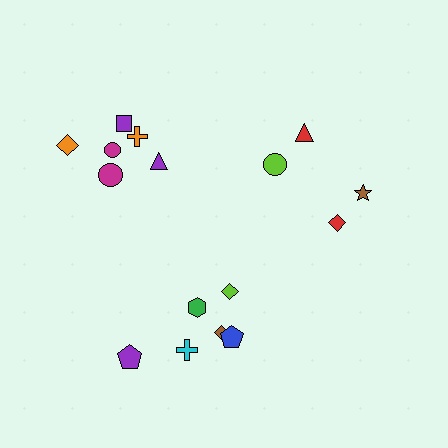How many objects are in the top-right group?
There are 4 objects.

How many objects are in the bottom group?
There are 6 objects.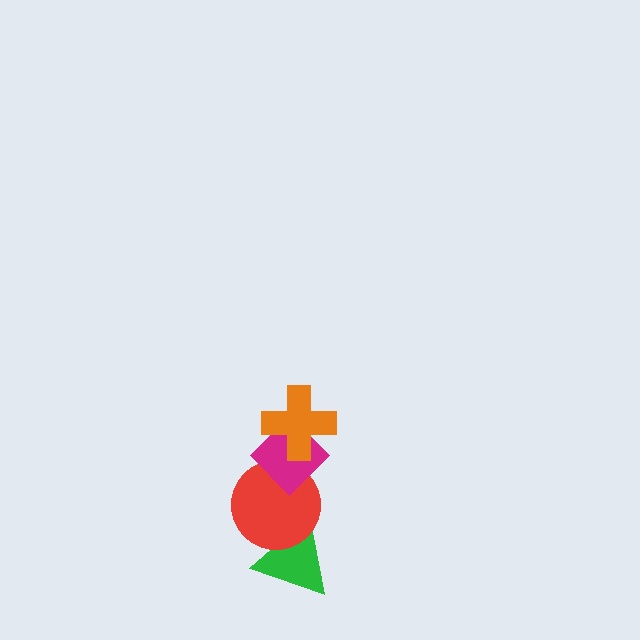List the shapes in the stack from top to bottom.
From top to bottom: the orange cross, the magenta diamond, the red circle, the green triangle.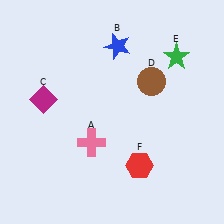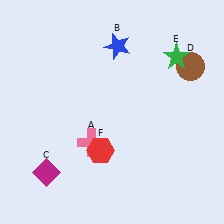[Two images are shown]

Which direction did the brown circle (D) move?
The brown circle (D) moved right.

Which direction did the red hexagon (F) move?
The red hexagon (F) moved left.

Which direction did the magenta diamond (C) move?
The magenta diamond (C) moved down.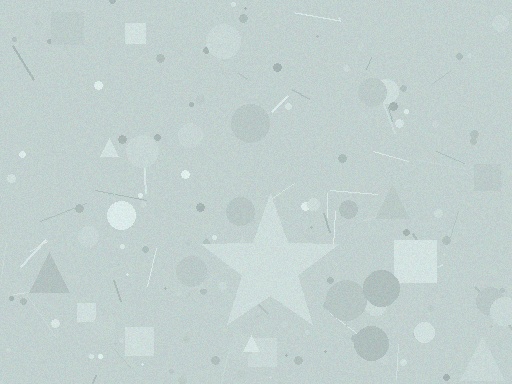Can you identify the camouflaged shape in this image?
The camouflaged shape is a star.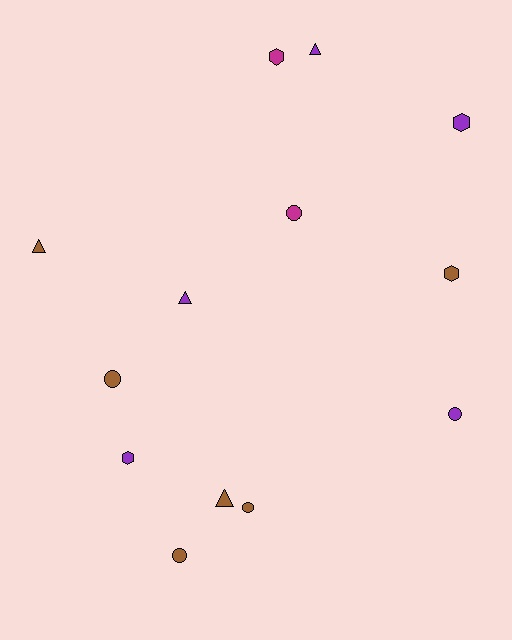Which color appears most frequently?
Brown, with 6 objects.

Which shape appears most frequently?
Circle, with 5 objects.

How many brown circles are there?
There are 3 brown circles.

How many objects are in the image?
There are 13 objects.